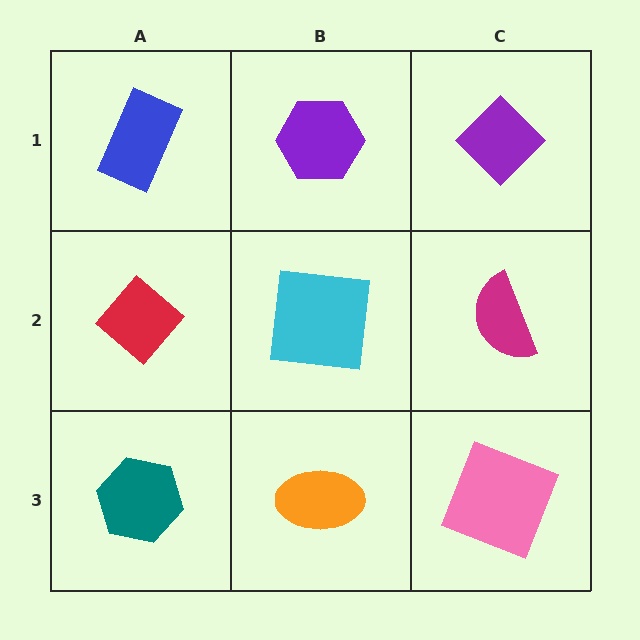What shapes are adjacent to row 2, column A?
A blue rectangle (row 1, column A), a teal hexagon (row 3, column A), a cyan square (row 2, column B).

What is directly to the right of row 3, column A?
An orange ellipse.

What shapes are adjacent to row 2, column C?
A purple diamond (row 1, column C), a pink square (row 3, column C), a cyan square (row 2, column B).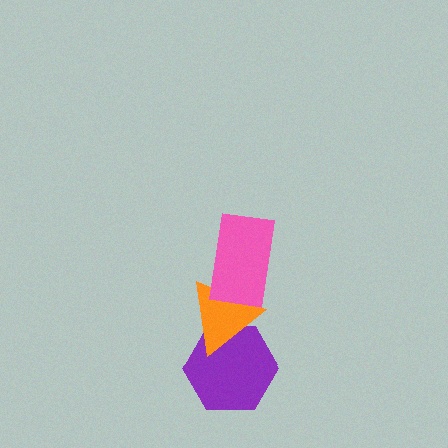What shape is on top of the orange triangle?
The pink rectangle is on top of the orange triangle.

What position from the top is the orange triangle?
The orange triangle is 2nd from the top.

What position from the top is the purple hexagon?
The purple hexagon is 3rd from the top.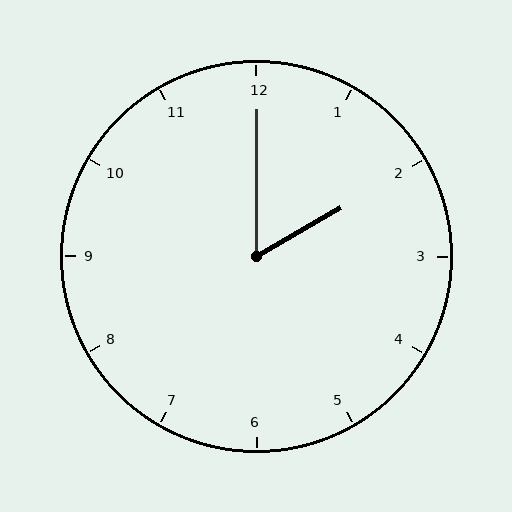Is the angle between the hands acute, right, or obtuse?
It is acute.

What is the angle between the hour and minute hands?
Approximately 60 degrees.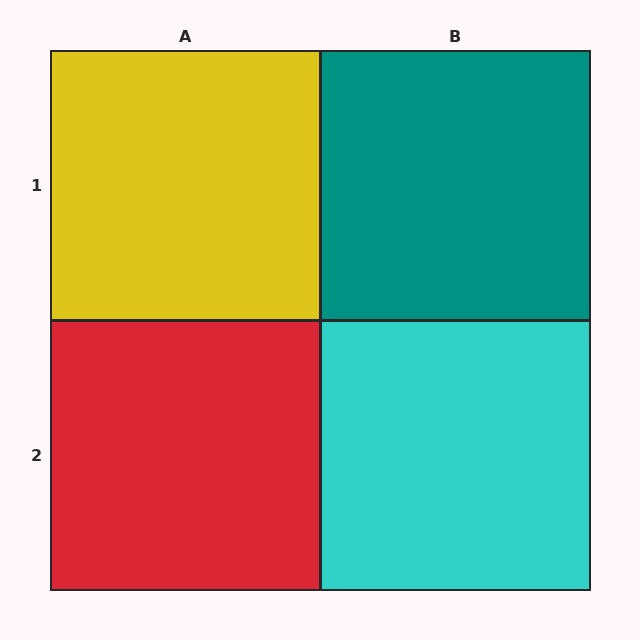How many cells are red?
1 cell is red.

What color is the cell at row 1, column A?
Yellow.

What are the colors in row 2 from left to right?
Red, cyan.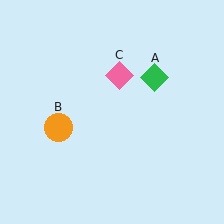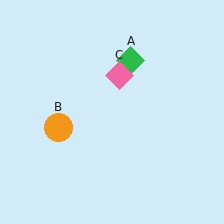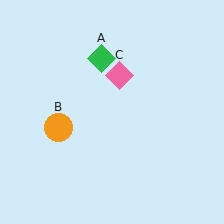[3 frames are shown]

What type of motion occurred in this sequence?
The green diamond (object A) rotated counterclockwise around the center of the scene.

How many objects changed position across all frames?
1 object changed position: green diamond (object A).